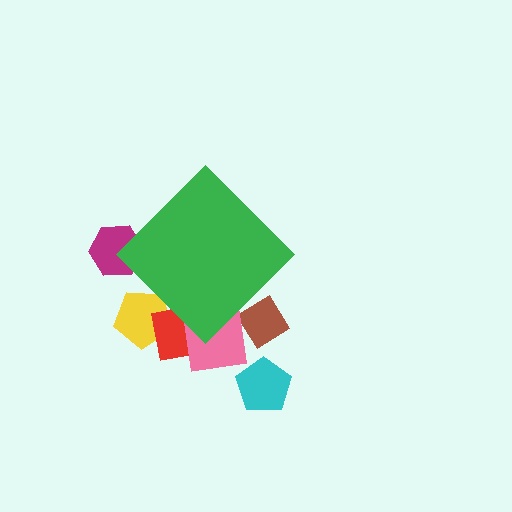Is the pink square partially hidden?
Yes, the pink square is partially hidden behind the green diamond.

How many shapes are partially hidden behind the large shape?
5 shapes are partially hidden.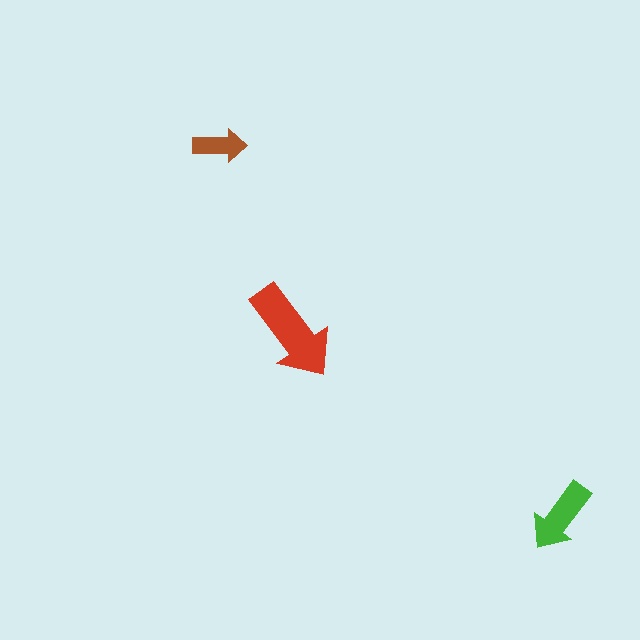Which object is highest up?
The brown arrow is topmost.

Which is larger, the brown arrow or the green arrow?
The green one.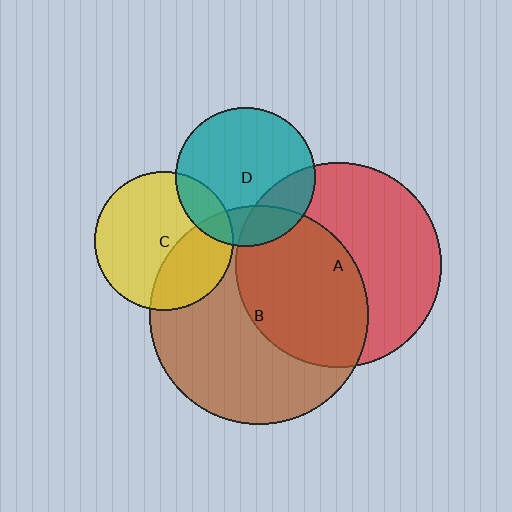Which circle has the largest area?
Circle B (brown).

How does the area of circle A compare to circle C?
Approximately 2.2 times.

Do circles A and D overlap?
Yes.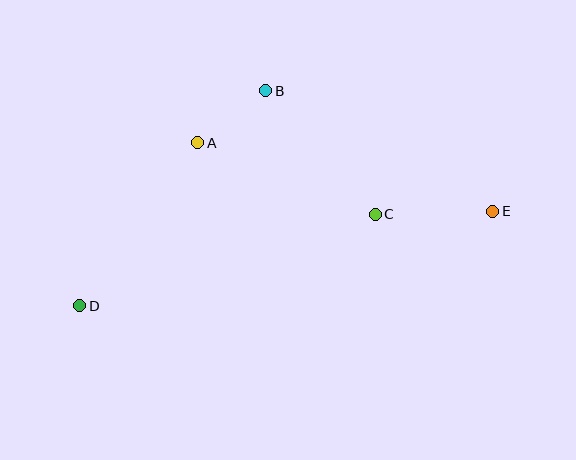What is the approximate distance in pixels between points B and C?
The distance between B and C is approximately 165 pixels.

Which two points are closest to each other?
Points A and B are closest to each other.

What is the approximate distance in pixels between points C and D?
The distance between C and D is approximately 309 pixels.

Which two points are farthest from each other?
Points D and E are farthest from each other.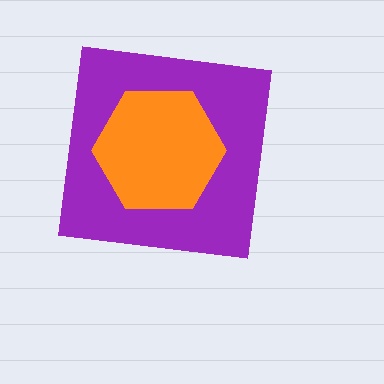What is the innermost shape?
The orange hexagon.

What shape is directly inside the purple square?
The orange hexagon.